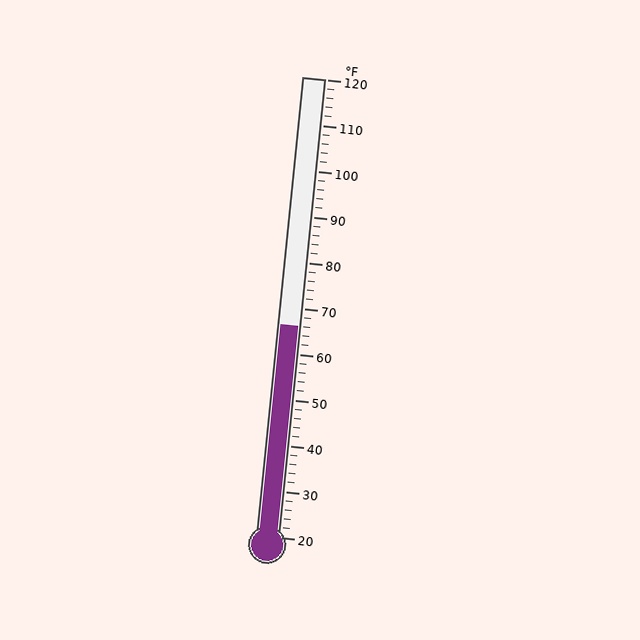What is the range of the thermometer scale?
The thermometer scale ranges from 20°F to 120°F.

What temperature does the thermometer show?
The thermometer shows approximately 66°F.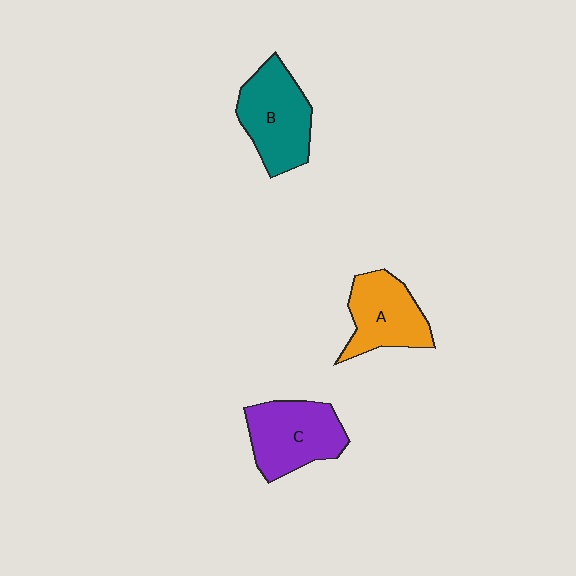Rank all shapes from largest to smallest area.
From largest to smallest: B (teal), C (purple), A (orange).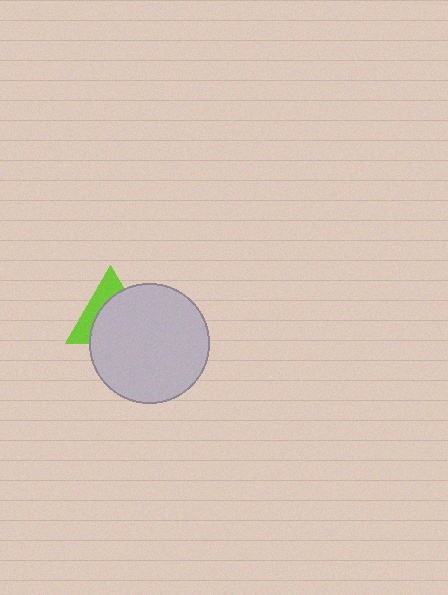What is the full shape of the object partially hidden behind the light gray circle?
The partially hidden object is a lime triangle.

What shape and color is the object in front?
The object in front is a light gray circle.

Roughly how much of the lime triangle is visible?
A small part of it is visible (roughly 36%).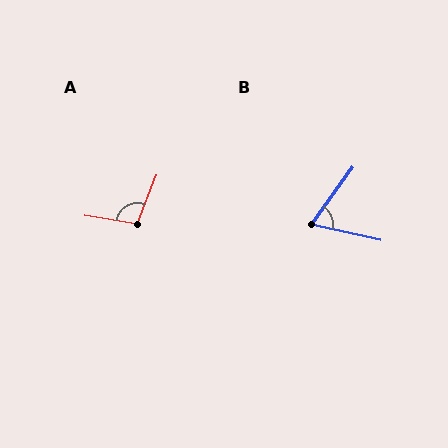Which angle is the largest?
A, at approximately 103 degrees.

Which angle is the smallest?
B, at approximately 67 degrees.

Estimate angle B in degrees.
Approximately 67 degrees.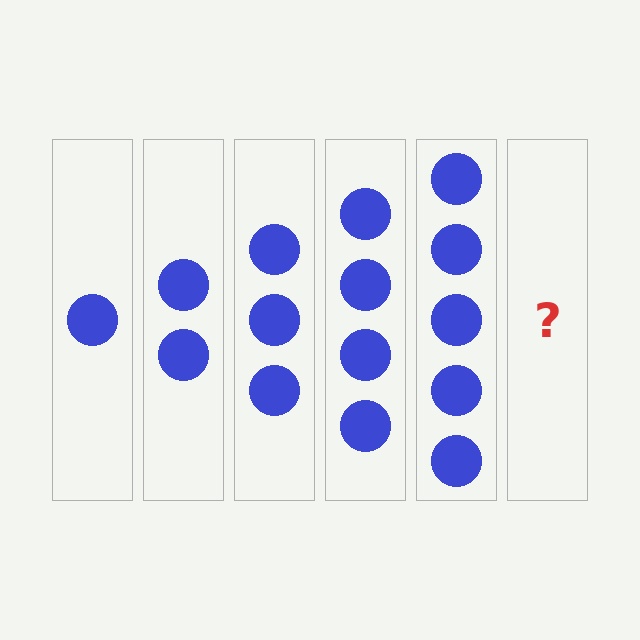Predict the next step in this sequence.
The next step is 6 circles.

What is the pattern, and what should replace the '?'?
The pattern is that each step adds one more circle. The '?' should be 6 circles.